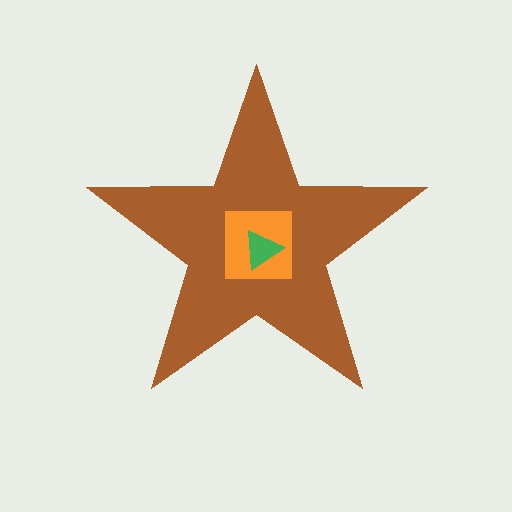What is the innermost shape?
The green triangle.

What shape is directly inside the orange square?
The green triangle.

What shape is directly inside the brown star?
The orange square.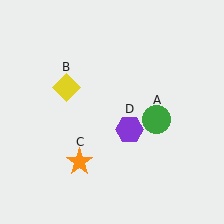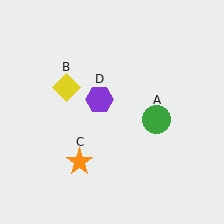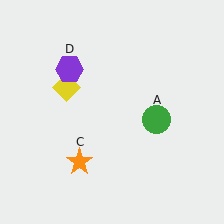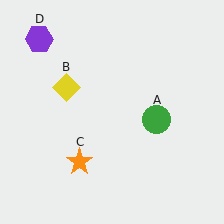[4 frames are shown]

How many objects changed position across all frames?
1 object changed position: purple hexagon (object D).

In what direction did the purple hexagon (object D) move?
The purple hexagon (object D) moved up and to the left.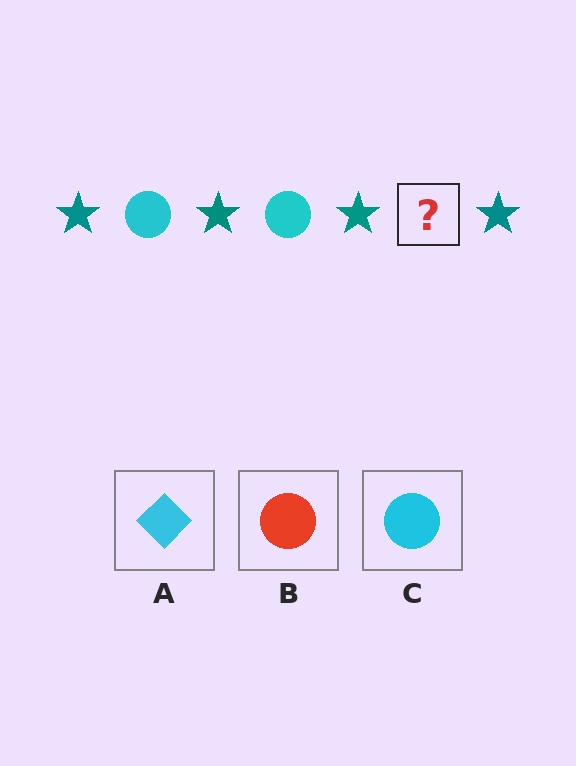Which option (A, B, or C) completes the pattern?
C.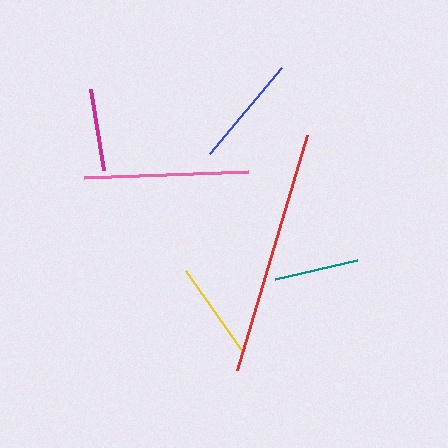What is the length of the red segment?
The red segment is approximately 245 pixels long.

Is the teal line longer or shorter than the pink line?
The pink line is longer than the teal line.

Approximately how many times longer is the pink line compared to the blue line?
The pink line is approximately 1.5 times the length of the blue line.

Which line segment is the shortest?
The magenta line is the shortest at approximately 82 pixels.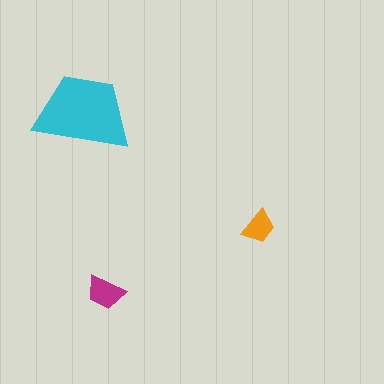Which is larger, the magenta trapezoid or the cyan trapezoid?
The cyan one.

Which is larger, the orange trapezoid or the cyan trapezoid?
The cyan one.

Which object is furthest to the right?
The orange trapezoid is rightmost.